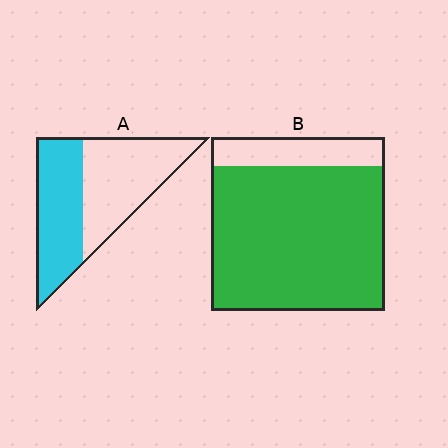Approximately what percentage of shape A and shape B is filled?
A is approximately 45% and B is approximately 85%.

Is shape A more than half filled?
Roughly half.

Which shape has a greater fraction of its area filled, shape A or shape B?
Shape B.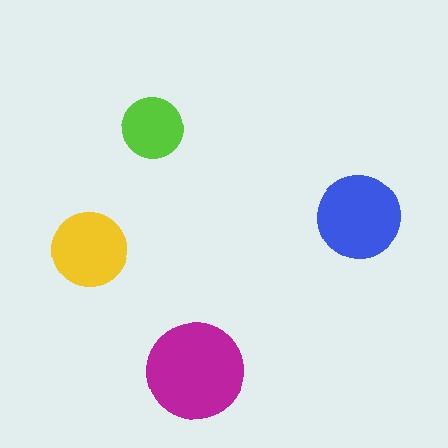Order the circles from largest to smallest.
the magenta one, the blue one, the yellow one, the lime one.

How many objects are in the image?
There are 4 objects in the image.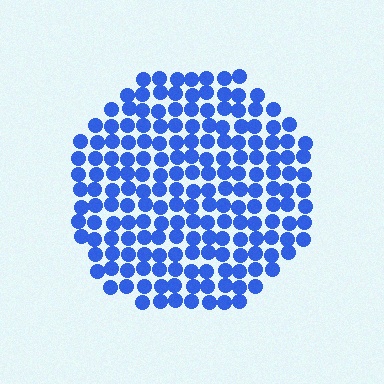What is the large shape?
The large shape is a circle.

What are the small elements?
The small elements are circles.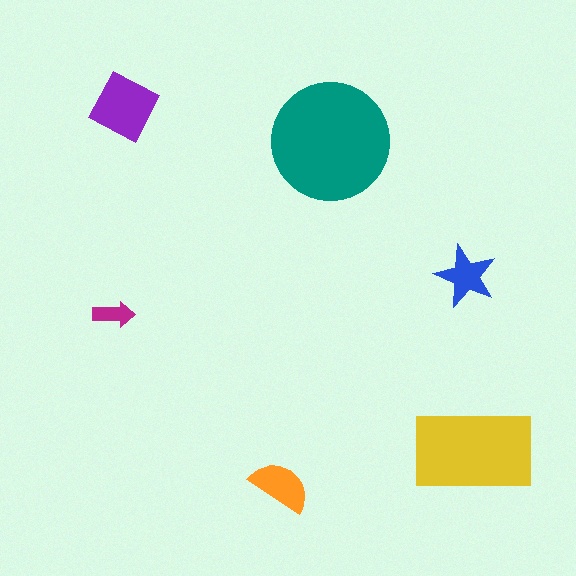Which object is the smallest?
The magenta arrow.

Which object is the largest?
The teal circle.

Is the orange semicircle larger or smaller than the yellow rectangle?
Smaller.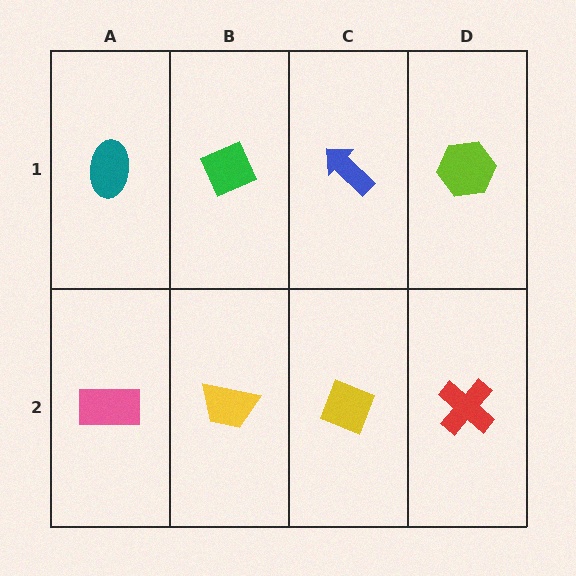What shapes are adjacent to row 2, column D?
A lime hexagon (row 1, column D), a yellow diamond (row 2, column C).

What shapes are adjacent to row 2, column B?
A green diamond (row 1, column B), a pink rectangle (row 2, column A), a yellow diamond (row 2, column C).